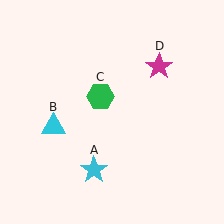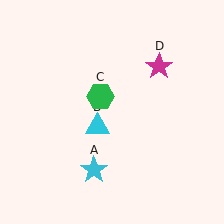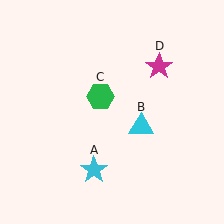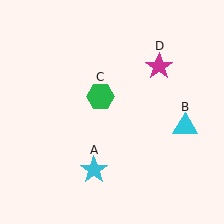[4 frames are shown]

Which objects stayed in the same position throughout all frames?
Cyan star (object A) and green hexagon (object C) and magenta star (object D) remained stationary.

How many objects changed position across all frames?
1 object changed position: cyan triangle (object B).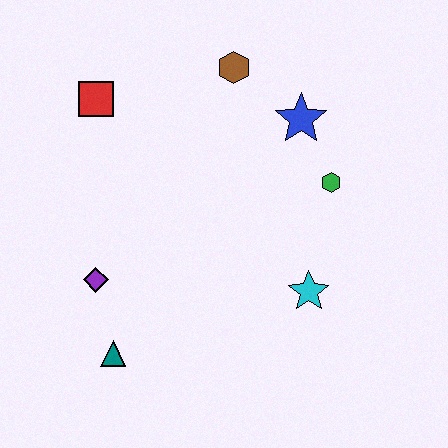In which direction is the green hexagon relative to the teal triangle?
The green hexagon is to the right of the teal triangle.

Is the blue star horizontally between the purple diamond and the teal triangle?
No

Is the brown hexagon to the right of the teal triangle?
Yes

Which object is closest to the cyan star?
The green hexagon is closest to the cyan star.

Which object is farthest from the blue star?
The teal triangle is farthest from the blue star.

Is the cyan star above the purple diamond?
No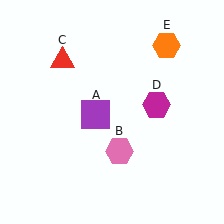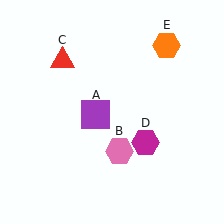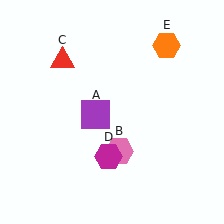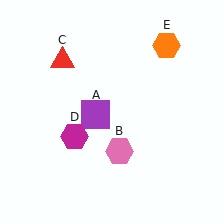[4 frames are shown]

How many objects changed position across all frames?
1 object changed position: magenta hexagon (object D).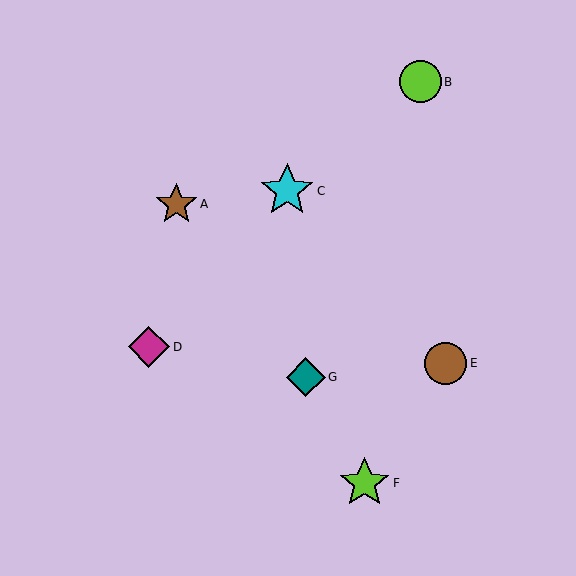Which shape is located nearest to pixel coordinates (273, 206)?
The cyan star (labeled C) at (287, 191) is nearest to that location.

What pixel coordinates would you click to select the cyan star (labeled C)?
Click at (287, 191) to select the cyan star C.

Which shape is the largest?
The cyan star (labeled C) is the largest.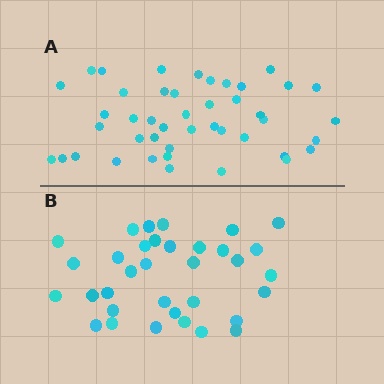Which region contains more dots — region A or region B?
Region A (the top region) has more dots.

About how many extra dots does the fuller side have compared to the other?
Region A has roughly 10 or so more dots than region B.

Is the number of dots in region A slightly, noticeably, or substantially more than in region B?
Region A has noticeably more, but not dramatically so. The ratio is roughly 1.3 to 1.